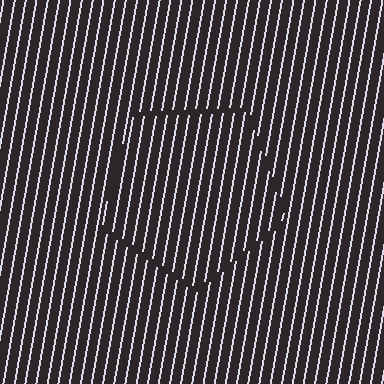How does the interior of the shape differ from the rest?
The interior of the shape contains the same grating, shifted by half a period — the contour is defined by the phase discontinuity where line-ends from the inner and outer gratings abut.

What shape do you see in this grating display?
An illusory pentagon. The interior of the shape contains the same grating, shifted by half a period — the contour is defined by the phase discontinuity where line-ends from the inner and outer gratings abut.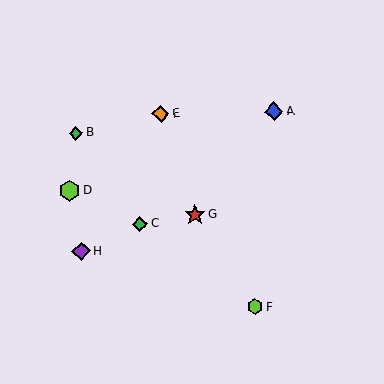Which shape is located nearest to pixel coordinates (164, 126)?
The orange diamond (labeled E) at (161, 114) is nearest to that location.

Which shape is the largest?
The red star (labeled G) is the largest.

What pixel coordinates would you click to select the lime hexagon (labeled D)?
Click at (70, 191) to select the lime hexagon D.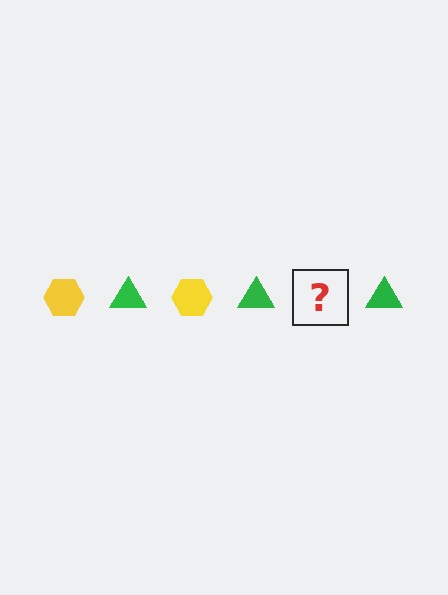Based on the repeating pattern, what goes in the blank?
The blank should be a yellow hexagon.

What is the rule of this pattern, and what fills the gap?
The rule is that the pattern alternates between yellow hexagon and green triangle. The gap should be filled with a yellow hexagon.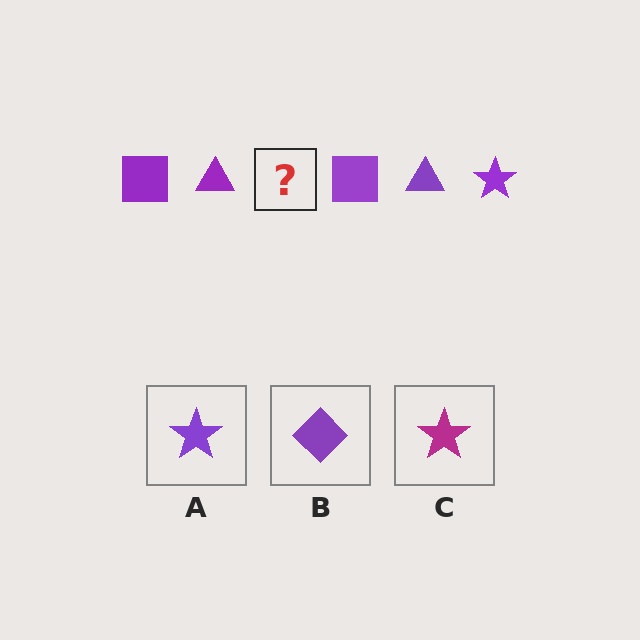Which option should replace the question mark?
Option A.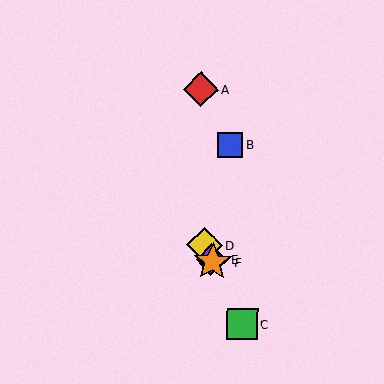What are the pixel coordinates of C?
Object C is at (242, 324).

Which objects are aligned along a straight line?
Objects C, D, E, F are aligned along a straight line.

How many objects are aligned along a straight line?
4 objects (C, D, E, F) are aligned along a straight line.